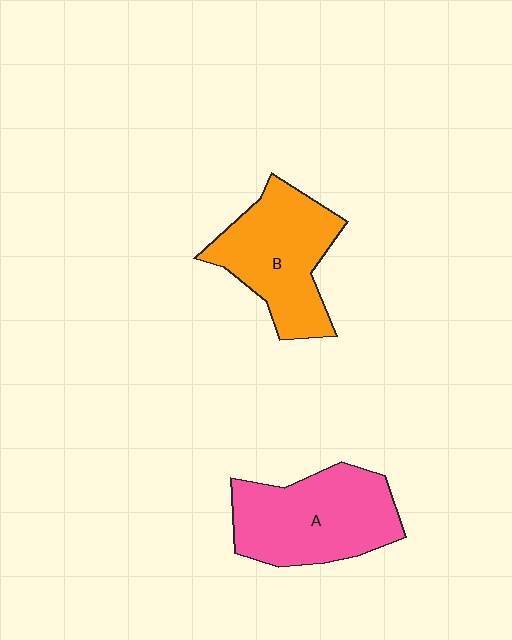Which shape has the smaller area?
Shape B (orange).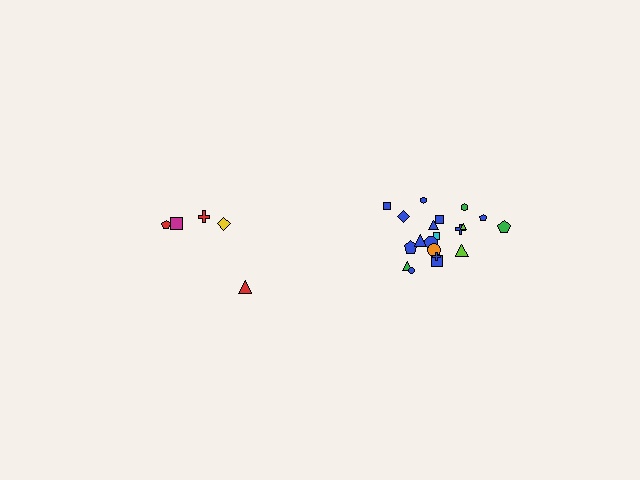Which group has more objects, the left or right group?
The right group.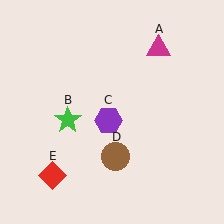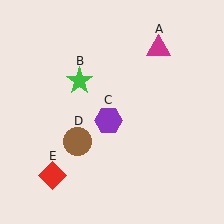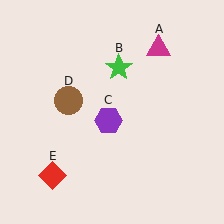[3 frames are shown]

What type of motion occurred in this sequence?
The green star (object B), brown circle (object D) rotated clockwise around the center of the scene.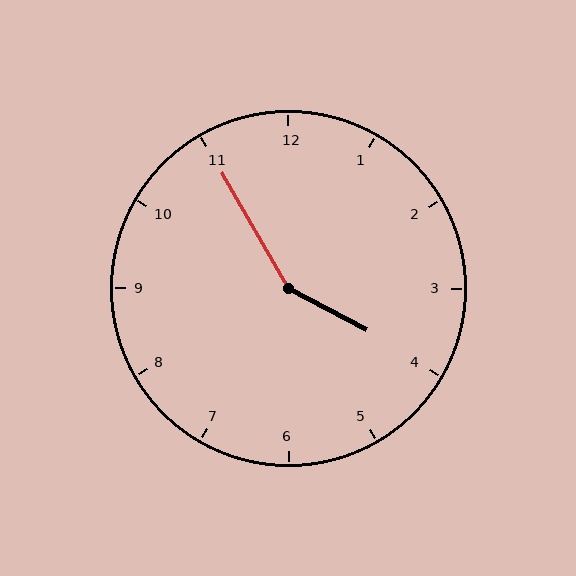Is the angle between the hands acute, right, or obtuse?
It is obtuse.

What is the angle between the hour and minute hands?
Approximately 148 degrees.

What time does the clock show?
3:55.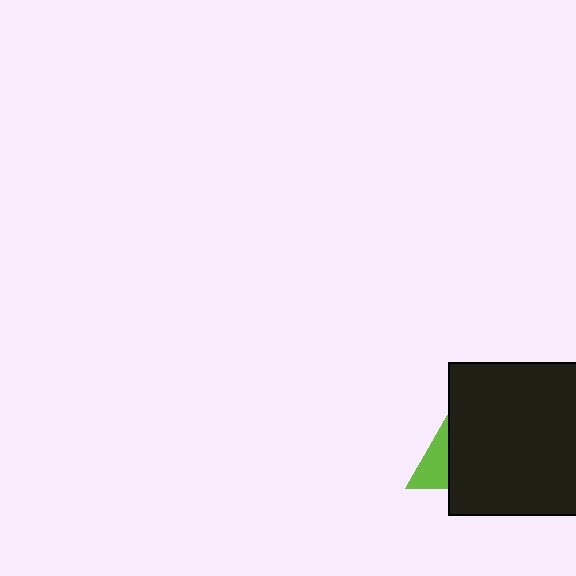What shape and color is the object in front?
The object in front is a black square.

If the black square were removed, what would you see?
You would see the complete lime triangle.